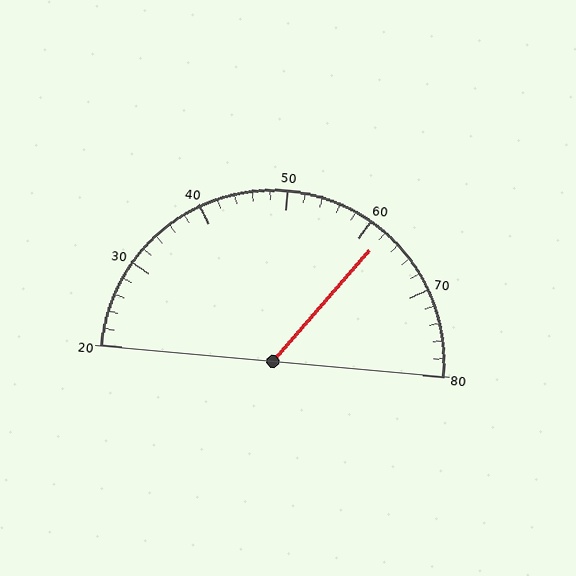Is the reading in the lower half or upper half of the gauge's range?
The reading is in the upper half of the range (20 to 80).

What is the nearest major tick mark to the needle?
The nearest major tick mark is 60.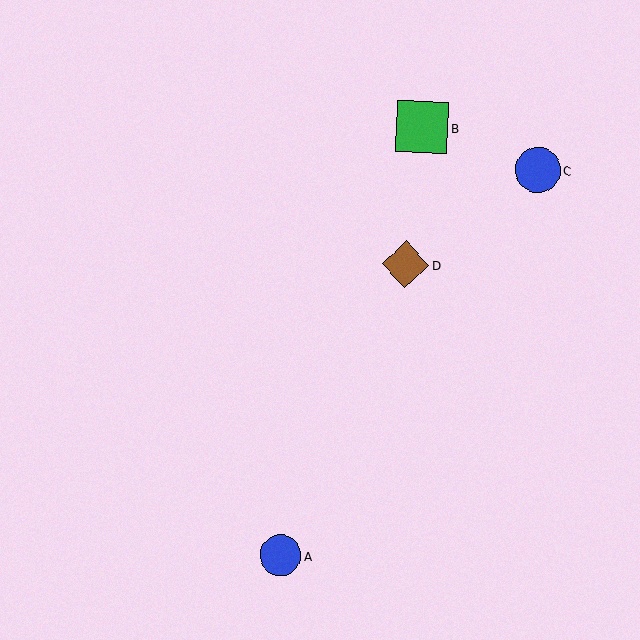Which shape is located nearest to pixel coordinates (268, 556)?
The blue circle (labeled A) at (281, 555) is nearest to that location.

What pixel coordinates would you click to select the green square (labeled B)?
Click at (422, 127) to select the green square B.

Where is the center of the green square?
The center of the green square is at (422, 127).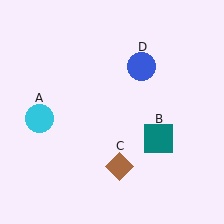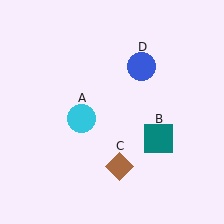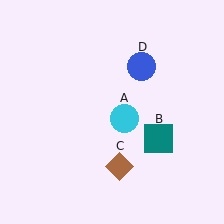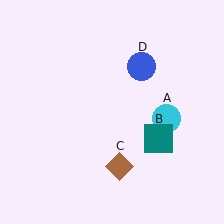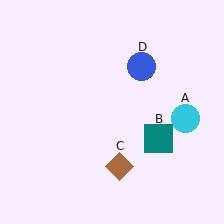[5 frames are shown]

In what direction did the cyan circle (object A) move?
The cyan circle (object A) moved right.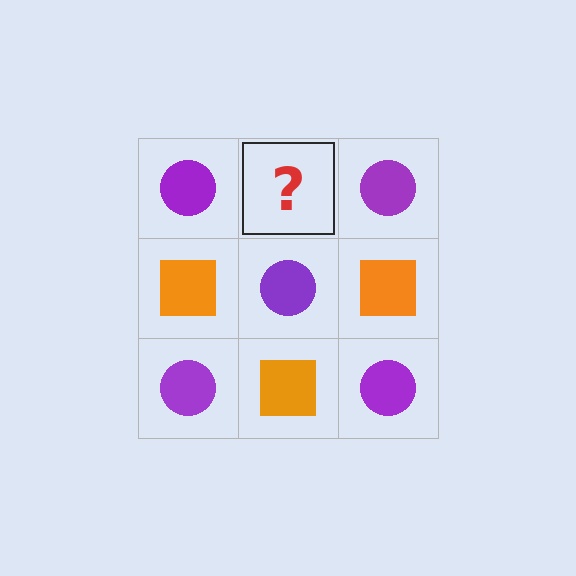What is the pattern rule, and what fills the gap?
The rule is that it alternates purple circle and orange square in a checkerboard pattern. The gap should be filled with an orange square.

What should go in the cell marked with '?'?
The missing cell should contain an orange square.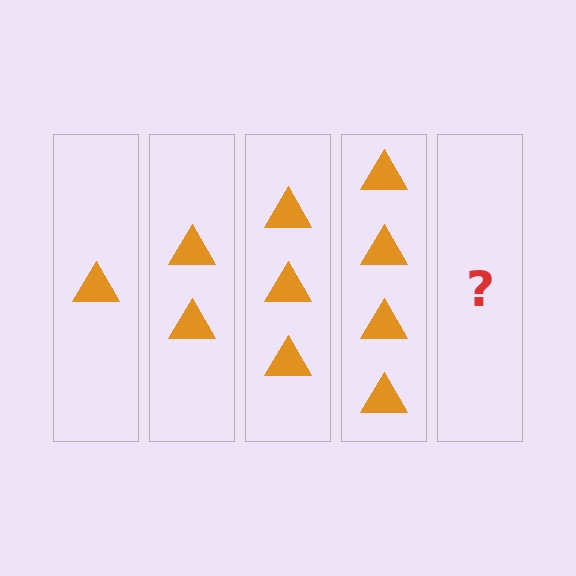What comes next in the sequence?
The next element should be 5 triangles.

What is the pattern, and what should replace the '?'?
The pattern is that each step adds one more triangle. The '?' should be 5 triangles.